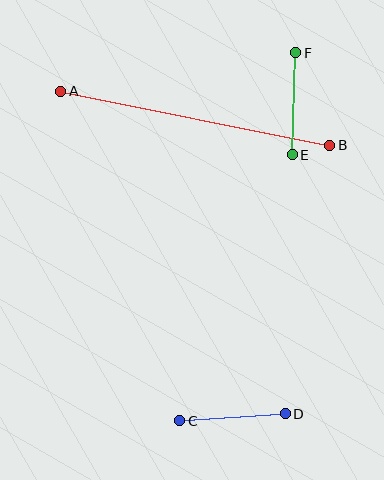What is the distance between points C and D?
The distance is approximately 106 pixels.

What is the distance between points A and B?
The distance is approximately 274 pixels.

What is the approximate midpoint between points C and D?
The midpoint is at approximately (233, 417) pixels.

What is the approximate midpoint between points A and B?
The midpoint is at approximately (195, 118) pixels.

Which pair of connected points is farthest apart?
Points A and B are farthest apart.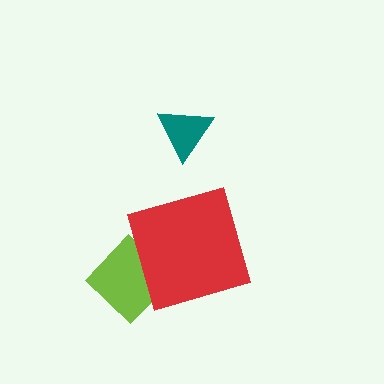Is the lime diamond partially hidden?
Yes, it is partially covered by another shape.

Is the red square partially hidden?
No, no other shape covers it.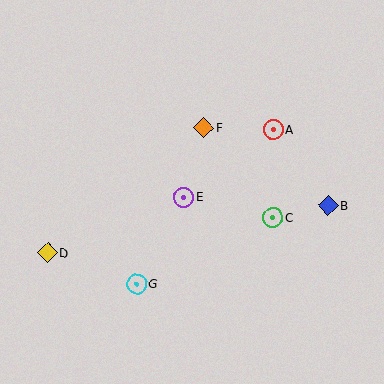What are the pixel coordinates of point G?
Point G is at (137, 284).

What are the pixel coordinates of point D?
Point D is at (48, 253).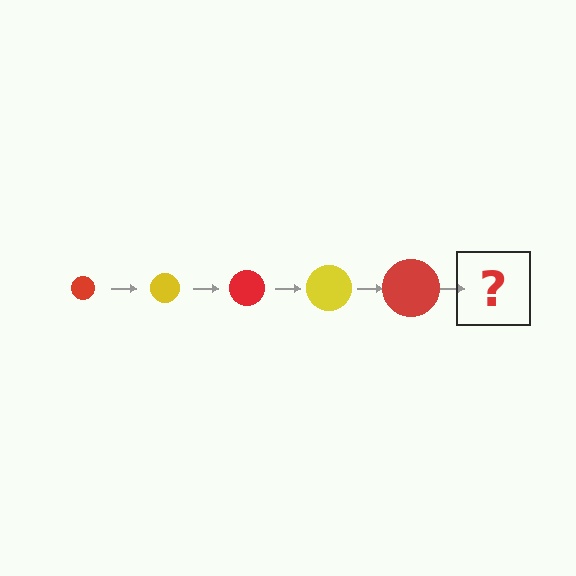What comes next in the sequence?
The next element should be a yellow circle, larger than the previous one.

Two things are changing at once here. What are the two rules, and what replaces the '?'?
The two rules are that the circle grows larger each step and the color cycles through red and yellow. The '?' should be a yellow circle, larger than the previous one.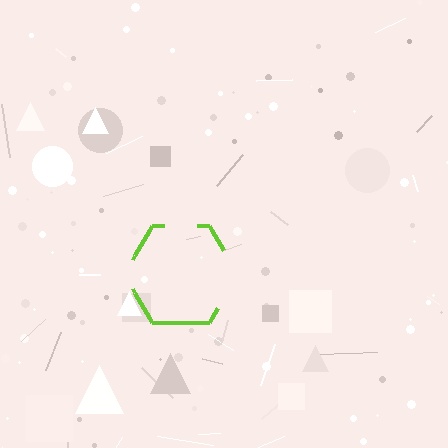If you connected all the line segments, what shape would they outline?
They would outline a hexagon.